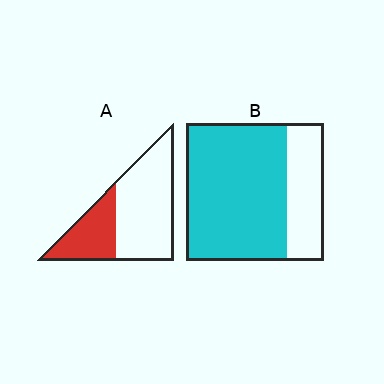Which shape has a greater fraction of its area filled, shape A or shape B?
Shape B.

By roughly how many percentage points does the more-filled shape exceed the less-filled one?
By roughly 40 percentage points (B over A).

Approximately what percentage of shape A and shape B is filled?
A is approximately 35% and B is approximately 75%.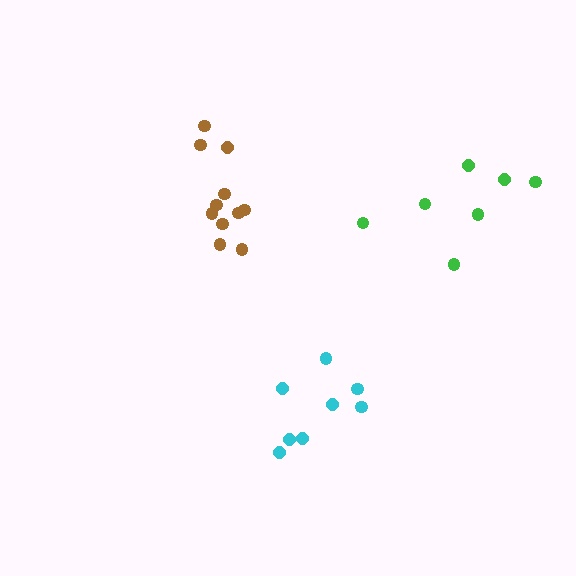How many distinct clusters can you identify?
There are 3 distinct clusters.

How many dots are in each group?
Group 1: 7 dots, Group 2: 11 dots, Group 3: 8 dots (26 total).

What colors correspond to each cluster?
The clusters are colored: green, brown, cyan.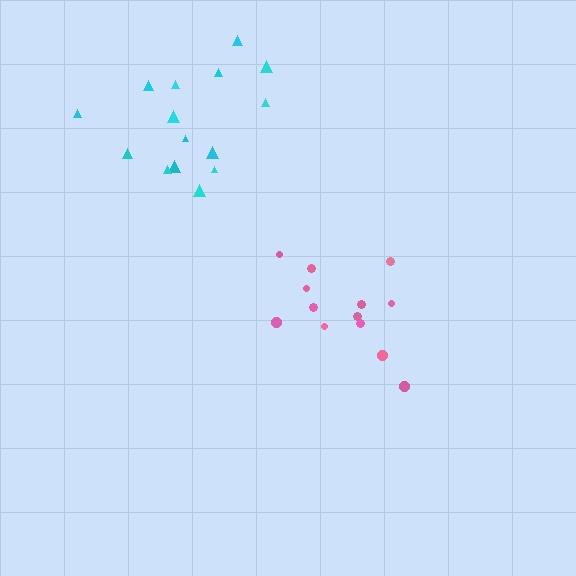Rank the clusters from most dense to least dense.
pink, cyan.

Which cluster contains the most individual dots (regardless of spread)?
Cyan (15).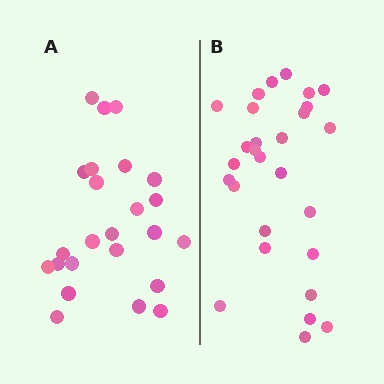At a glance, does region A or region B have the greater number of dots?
Region B (the right region) has more dots.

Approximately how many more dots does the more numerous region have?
Region B has about 4 more dots than region A.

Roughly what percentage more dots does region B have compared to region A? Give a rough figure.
About 15% more.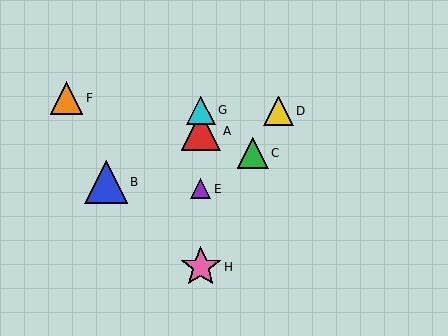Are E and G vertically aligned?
Yes, both are at x≈201.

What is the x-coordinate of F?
Object F is at x≈66.